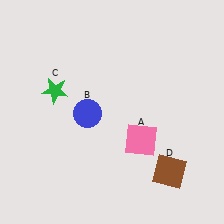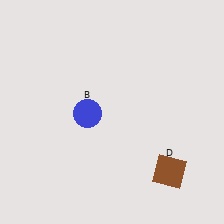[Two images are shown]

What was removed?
The pink square (A), the green star (C) were removed in Image 2.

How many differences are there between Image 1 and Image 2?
There are 2 differences between the two images.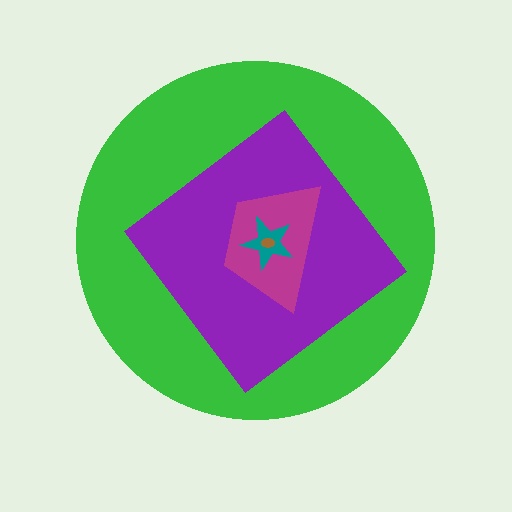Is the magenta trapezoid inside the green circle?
Yes.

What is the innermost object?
The brown ellipse.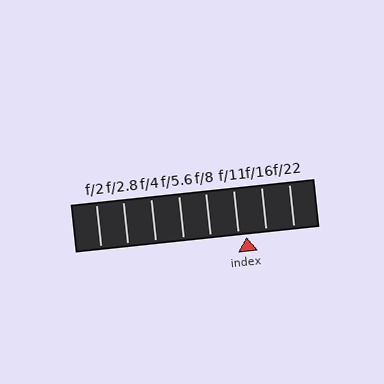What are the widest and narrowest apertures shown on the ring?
The widest aperture shown is f/2 and the narrowest is f/22.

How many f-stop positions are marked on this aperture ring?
There are 8 f-stop positions marked.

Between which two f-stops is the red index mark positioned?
The index mark is between f/11 and f/16.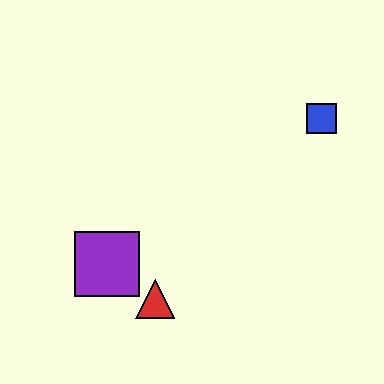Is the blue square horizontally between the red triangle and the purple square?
No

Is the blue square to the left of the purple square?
No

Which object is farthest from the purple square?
The blue square is farthest from the purple square.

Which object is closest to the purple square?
The red triangle is closest to the purple square.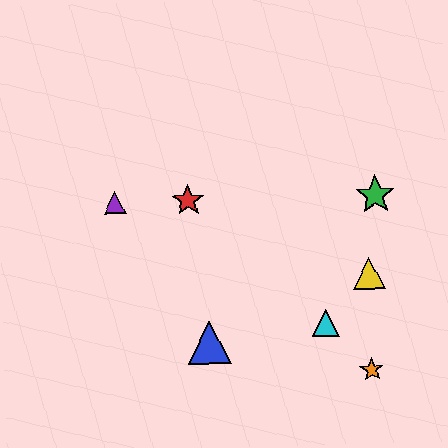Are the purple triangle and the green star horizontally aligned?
Yes, both are at y≈203.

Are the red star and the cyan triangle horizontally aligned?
No, the red star is at y≈200 and the cyan triangle is at y≈323.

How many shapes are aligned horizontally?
3 shapes (the red star, the green star, the purple triangle) are aligned horizontally.